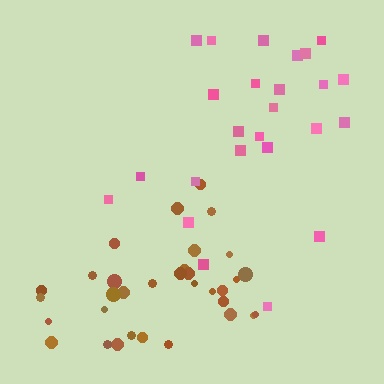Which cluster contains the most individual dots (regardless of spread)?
Brown (34).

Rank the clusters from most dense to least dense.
brown, pink.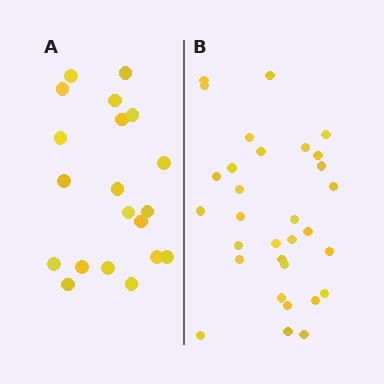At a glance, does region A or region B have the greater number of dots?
Region B (the right region) has more dots.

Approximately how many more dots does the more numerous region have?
Region B has roughly 12 or so more dots than region A.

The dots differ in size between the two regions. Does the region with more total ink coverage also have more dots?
No. Region A has more total ink coverage because its dots are larger, but region B actually contains more individual dots. Total area can be misleading — the number of items is what matters here.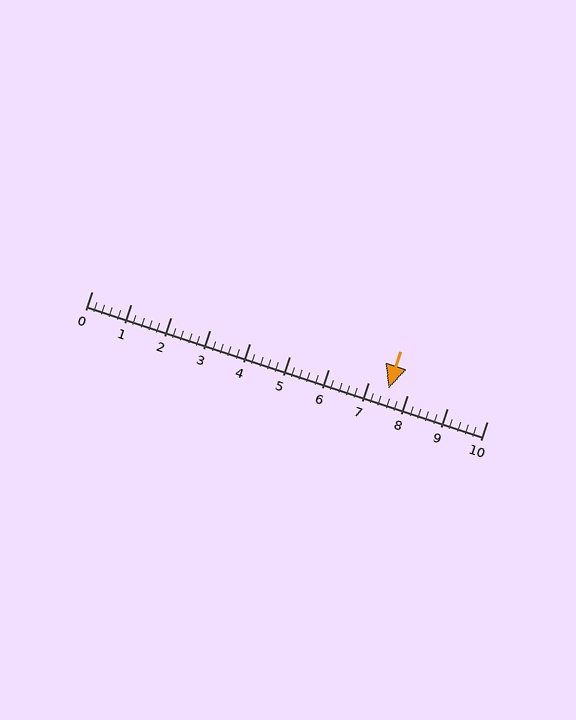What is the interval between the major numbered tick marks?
The major tick marks are spaced 1 units apart.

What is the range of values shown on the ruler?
The ruler shows values from 0 to 10.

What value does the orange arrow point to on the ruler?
The orange arrow points to approximately 7.5.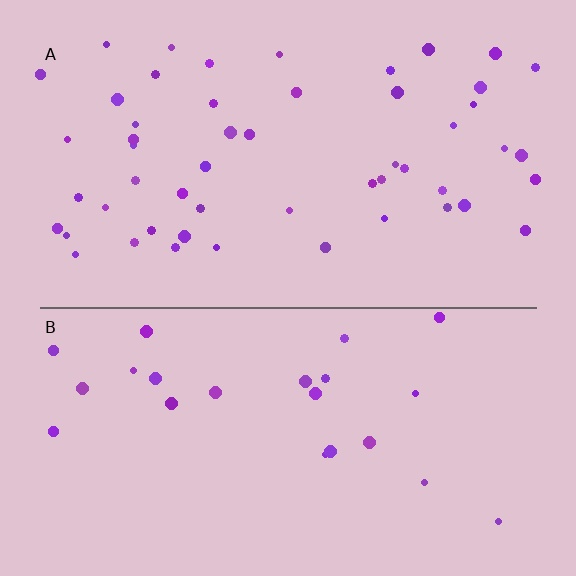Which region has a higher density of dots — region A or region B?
A (the top).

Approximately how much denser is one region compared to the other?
Approximately 2.3× — region A over region B.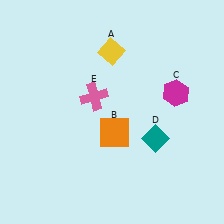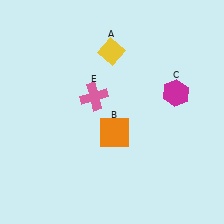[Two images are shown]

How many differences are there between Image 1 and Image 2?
There is 1 difference between the two images.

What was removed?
The teal diamond (D) was removed in Image 2.